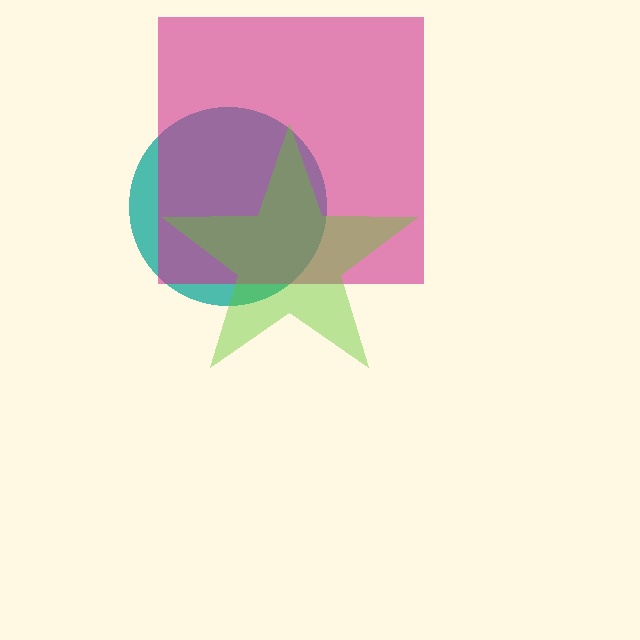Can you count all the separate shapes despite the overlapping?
Yes, there are 3 separate shapes.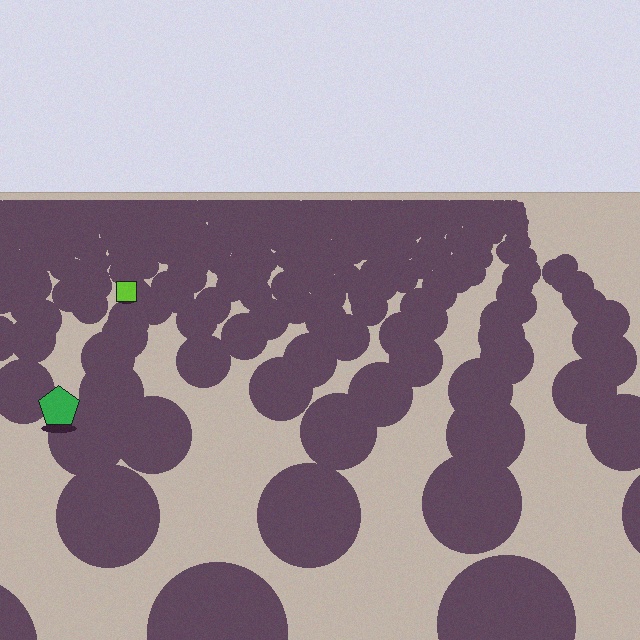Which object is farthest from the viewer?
The lime square is farthest from the viewer. It appears smaller and the ground texture around it is denser.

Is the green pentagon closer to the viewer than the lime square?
Yes. The green pentagon is closer — you can tell from the texture gradient: the ground texture is coarser near it.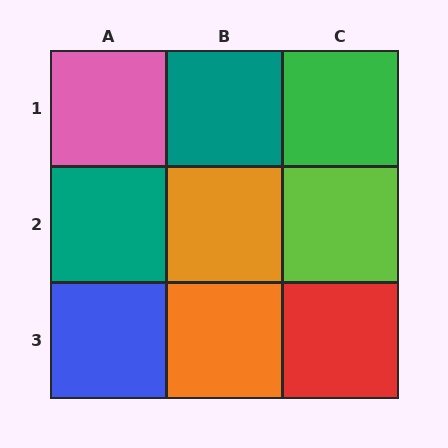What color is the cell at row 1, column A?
Pink.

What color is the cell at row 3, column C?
Red.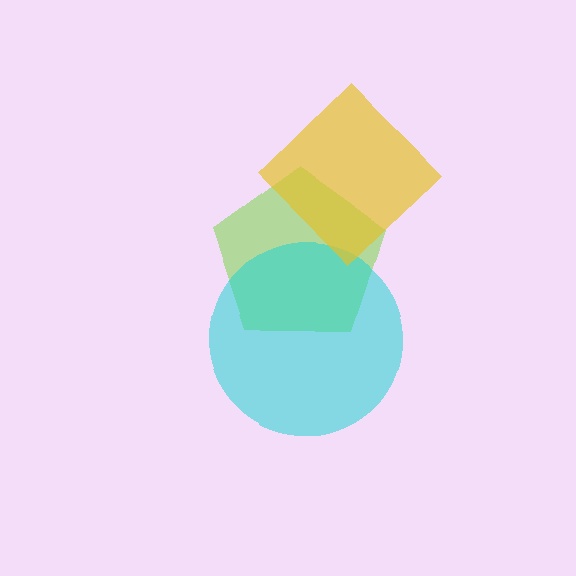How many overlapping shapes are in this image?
There are 3 overlapping shapes in the image.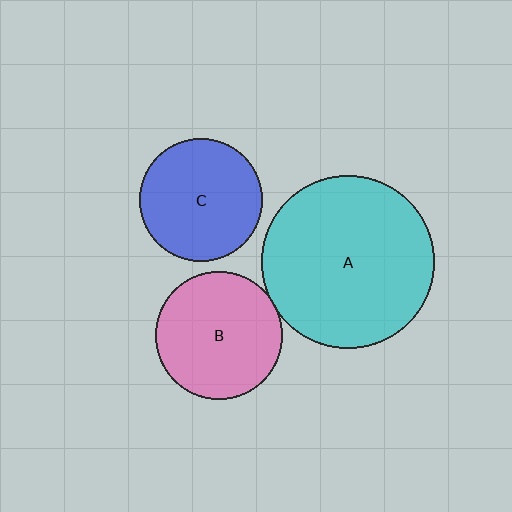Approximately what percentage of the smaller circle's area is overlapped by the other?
Approximately 5%.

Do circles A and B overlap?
Yes.